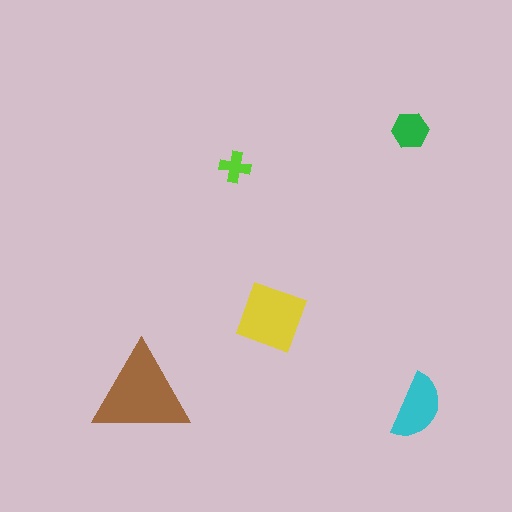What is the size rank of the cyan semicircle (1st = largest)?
3rd.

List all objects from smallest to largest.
The lime cross, the green hexagon, the cyan semicircle, the yellow diamond, the brown triangle.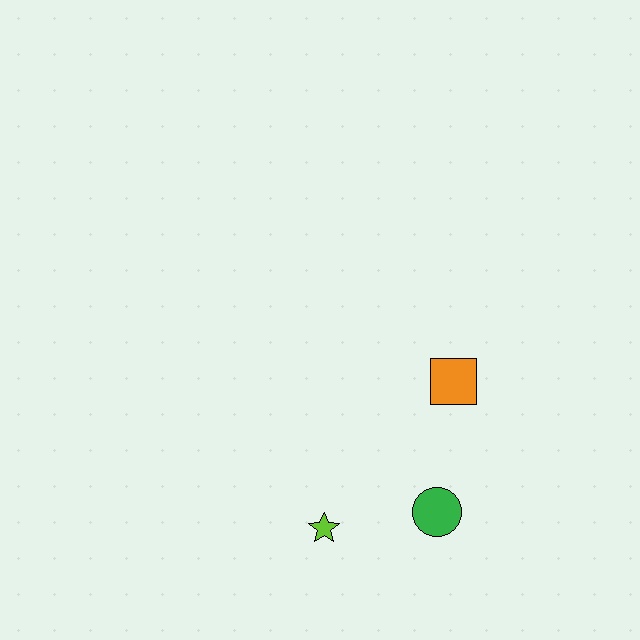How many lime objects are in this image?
There is 1 lime object.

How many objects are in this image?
There are 3 objects.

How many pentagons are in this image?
There are no pentagons.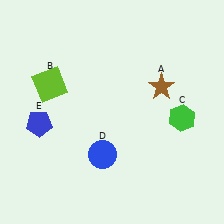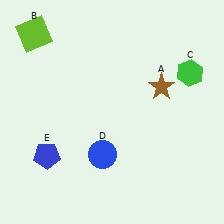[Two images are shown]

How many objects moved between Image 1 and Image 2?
3 objects moved between the two images.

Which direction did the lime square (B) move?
The lime square (B) moved up.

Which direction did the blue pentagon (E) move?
The blue pentagon (E) moved down.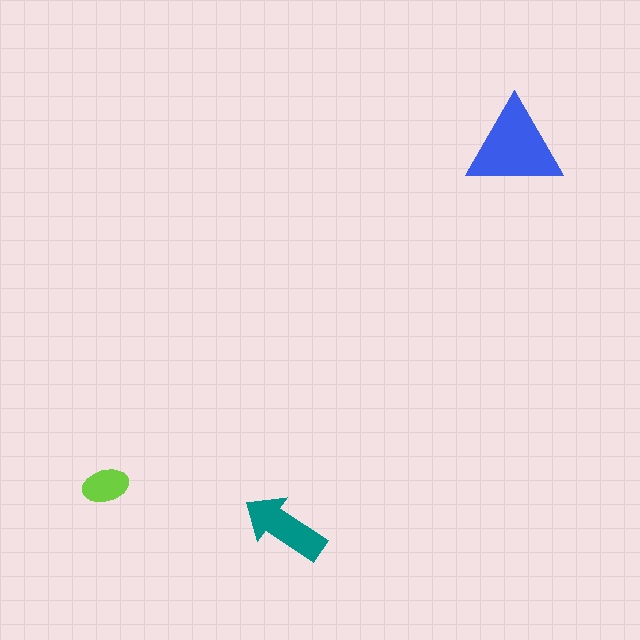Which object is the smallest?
The lime ellipse.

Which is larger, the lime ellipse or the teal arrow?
The teal arrow.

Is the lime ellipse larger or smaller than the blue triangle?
Smaller.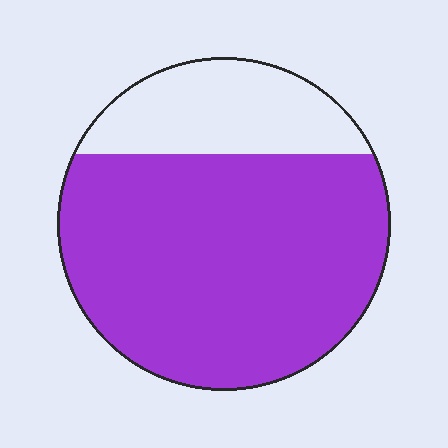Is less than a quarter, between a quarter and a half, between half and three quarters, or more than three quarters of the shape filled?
More than three quarters.